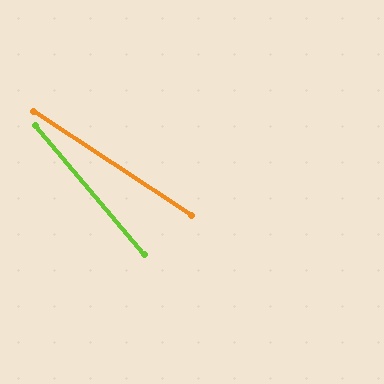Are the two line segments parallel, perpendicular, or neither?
Neither parallel nor perpendicular — they differ by about 16°.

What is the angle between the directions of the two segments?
Approximately 16 degrees.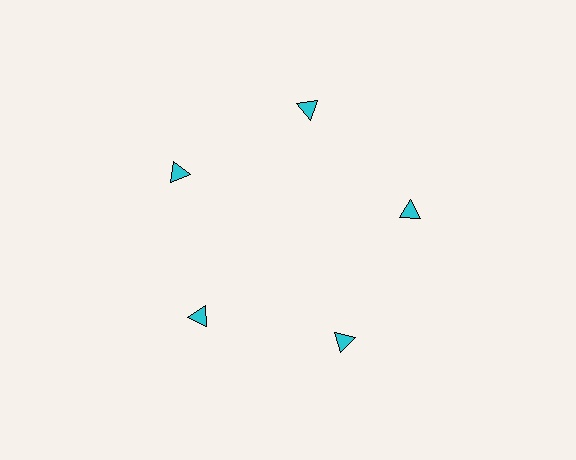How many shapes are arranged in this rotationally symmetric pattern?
There are 5 shapes, arranged in 5 groups of 1.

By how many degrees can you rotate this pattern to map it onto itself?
The pattern maps onto itself every 72 degrees of rotation.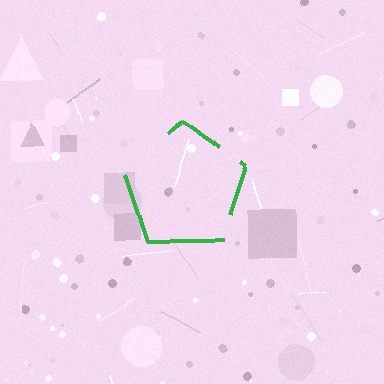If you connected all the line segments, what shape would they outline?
They would outline a pentagon.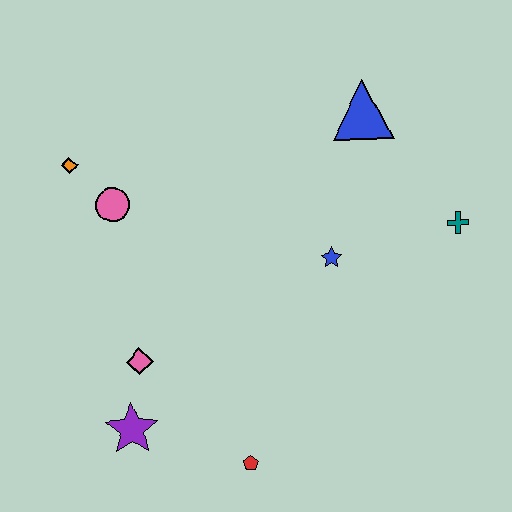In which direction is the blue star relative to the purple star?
The blue star is to the right of the purple star.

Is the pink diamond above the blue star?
No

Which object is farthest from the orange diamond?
The teal cross is farthest from the orange diamond.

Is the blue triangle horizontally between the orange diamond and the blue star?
No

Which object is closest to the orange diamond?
The pink circle is closest to the orange diamond.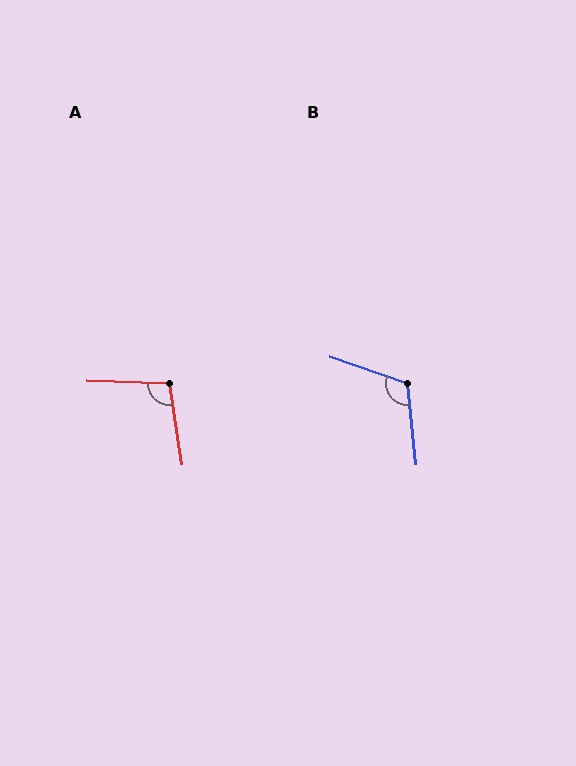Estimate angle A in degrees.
Approximately 100 degrees.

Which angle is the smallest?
A, at approximately 100 degrees.